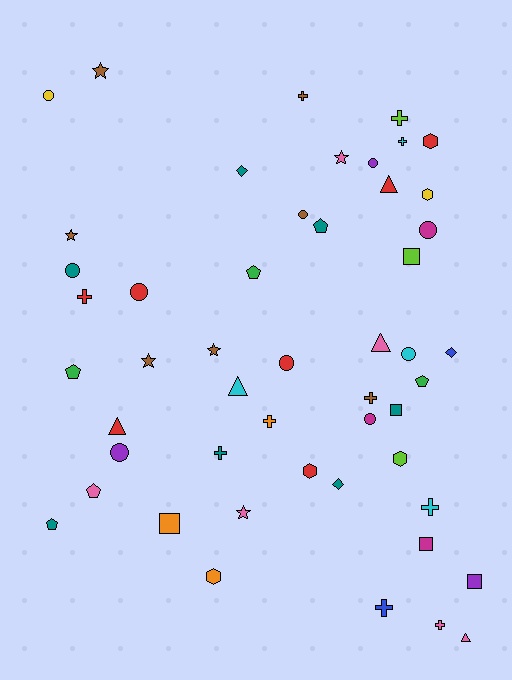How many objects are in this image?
There are 50 objects.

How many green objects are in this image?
There are 3 green objects.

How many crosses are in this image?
There are 10 crosses.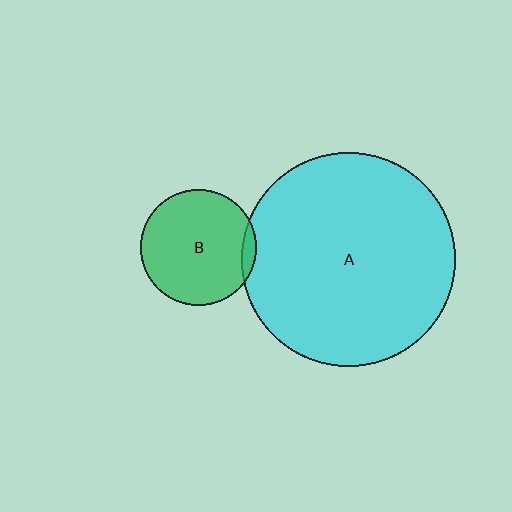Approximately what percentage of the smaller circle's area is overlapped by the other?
Approximately 5%.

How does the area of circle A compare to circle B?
Approximately 3.4 times.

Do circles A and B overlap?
Yes.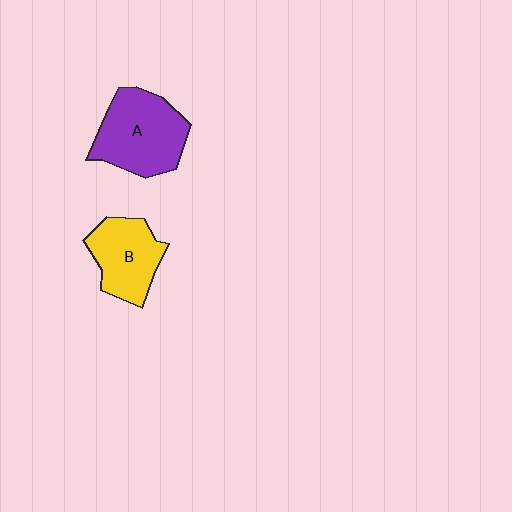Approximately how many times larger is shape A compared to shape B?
Approximately 1.3 times.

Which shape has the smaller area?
Shape B (yellow).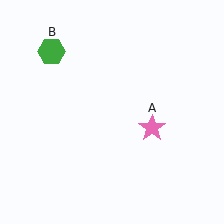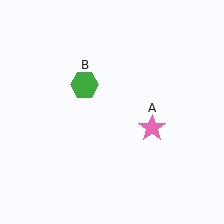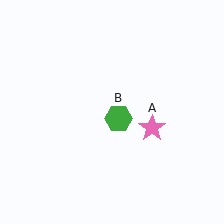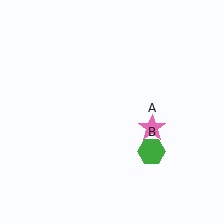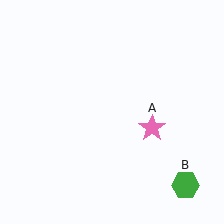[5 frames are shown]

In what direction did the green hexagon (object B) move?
The green hexagon (object B) moved down and to the right.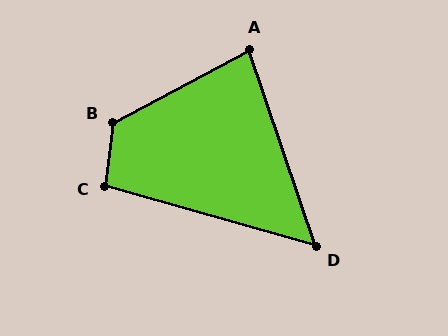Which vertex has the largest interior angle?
B, at approximately 125 degrees.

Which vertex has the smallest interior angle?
D, at approximately 55 degrees.